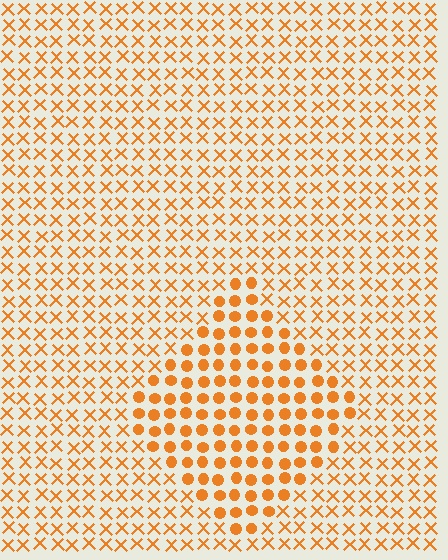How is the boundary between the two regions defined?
The boundary is defined by a change in element shape: circles inside vs. X marks outside. All elements share the same color and spacing.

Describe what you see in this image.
The image is filled with small orange elements arranged in a uniform grid. A diamond-shaped region contains circles, while the surrounding area contains X marks. The boundary is defined purely by the change in element shape.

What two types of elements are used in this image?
The image uses circles inside the diamond region and X marks outside it.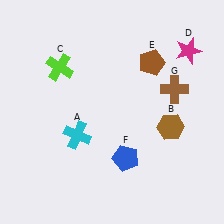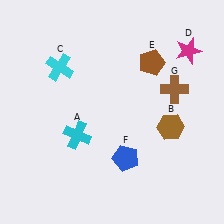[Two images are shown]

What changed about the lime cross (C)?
In Image 1, C is lime. In Image 2, it changed to cyan.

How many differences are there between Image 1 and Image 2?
There is 1 difference between the two images.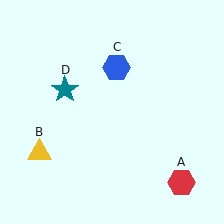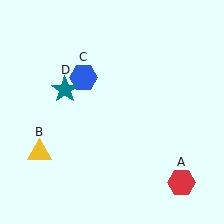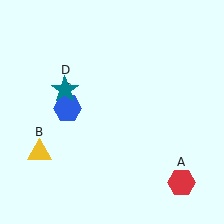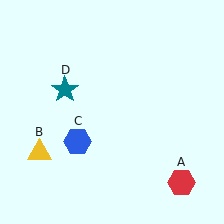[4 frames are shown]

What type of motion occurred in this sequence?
The blue hexagon (object C) rotated counterclockwise around the center of the scene.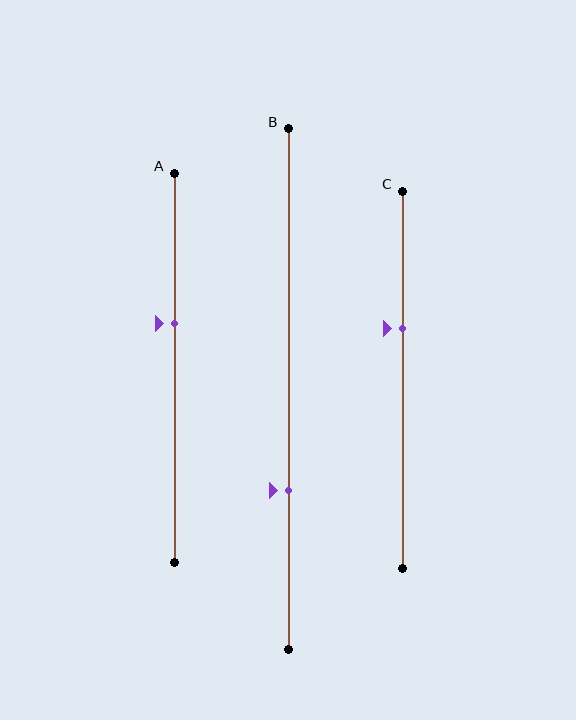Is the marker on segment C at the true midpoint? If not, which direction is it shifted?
No, the marker on segment C is shifted upward by about 14% of the segment length.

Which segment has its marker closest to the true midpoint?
Segment A has its marker closest to the true midpoint.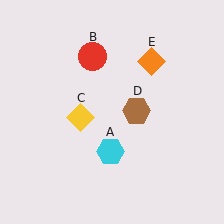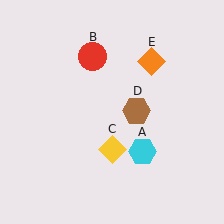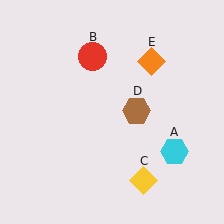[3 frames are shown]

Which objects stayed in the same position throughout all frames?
Red circle (object B) and brown hexagon (object D) and orange diamond (object E) remained stationary.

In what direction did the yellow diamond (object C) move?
The yellow diamond (object C) moved down and to the right.